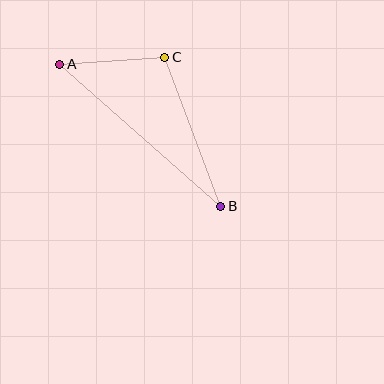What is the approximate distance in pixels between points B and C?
The distance between B and C is approximately 159 pixels.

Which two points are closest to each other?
Points A and C are closest to each other.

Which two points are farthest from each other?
Points A and B are farthest from each other.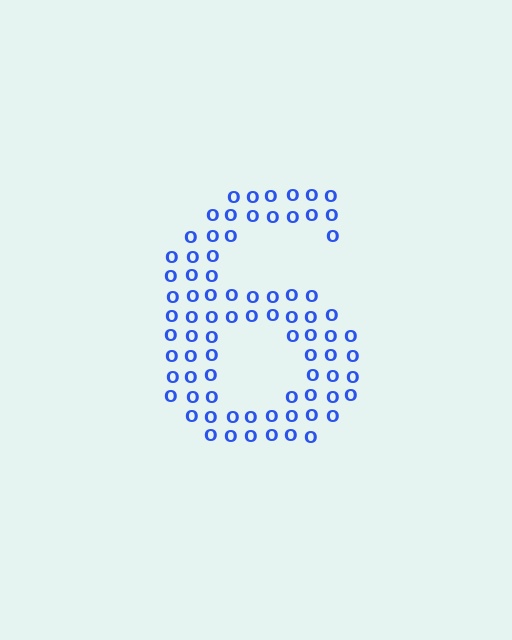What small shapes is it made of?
It is made of small letter O's.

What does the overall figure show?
The overall figure shows the digit 6.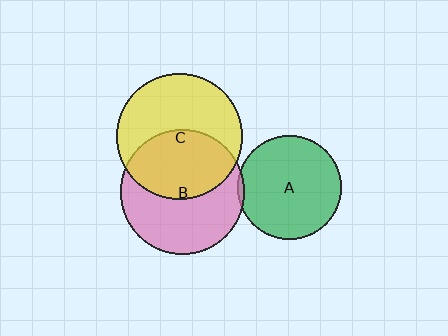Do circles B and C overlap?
Yes.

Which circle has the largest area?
Circle C (yellow).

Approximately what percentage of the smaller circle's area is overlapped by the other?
Approximately 45%.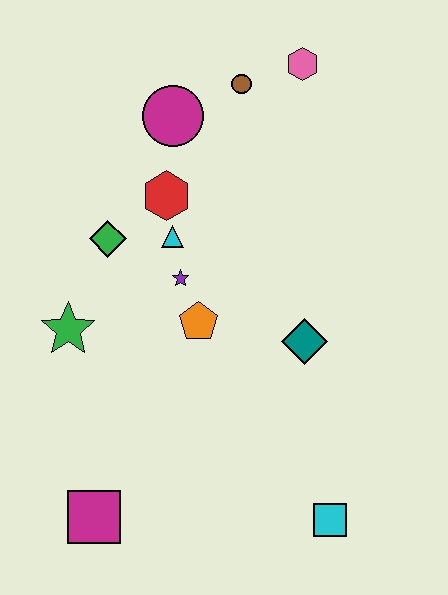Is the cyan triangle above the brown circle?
No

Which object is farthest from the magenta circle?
The cyan square is farthest from the magenta circle.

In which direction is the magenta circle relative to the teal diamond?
The magenta circle is above the teal diamond.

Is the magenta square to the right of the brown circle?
No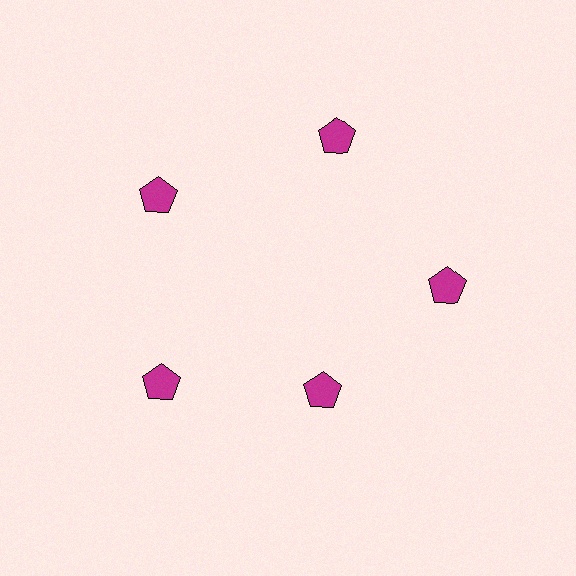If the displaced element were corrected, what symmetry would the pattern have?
It would have 5-fold rotational symmetry — the pattern would map onto itself every 72 degrees.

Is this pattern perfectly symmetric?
No. The 5 magenta pentagons are arranged in a ring, but one element near the 5 o'clock position is pulled inward toward the center, breaking the 5-fold rotational symmetry.